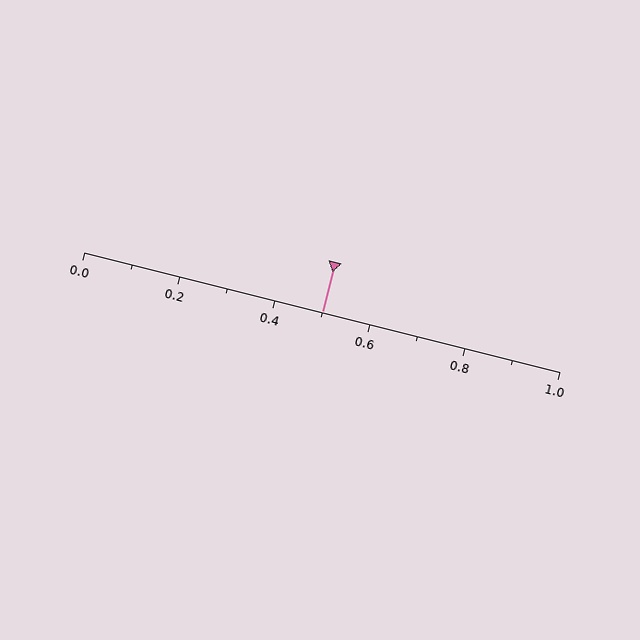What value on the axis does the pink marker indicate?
The marker indicates approximately 0.5.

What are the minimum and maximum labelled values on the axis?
The axis runs from 0.0 to 1.0.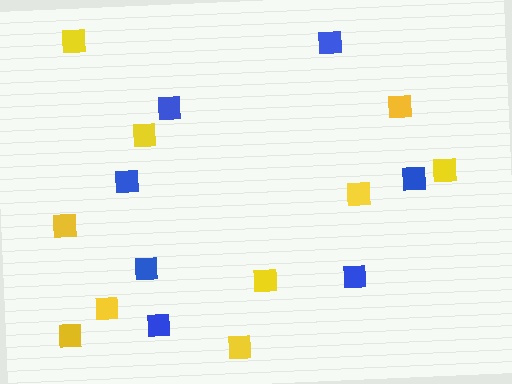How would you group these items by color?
There are 2 groups: one group of blue squares (7) and one group of yellow squares (10).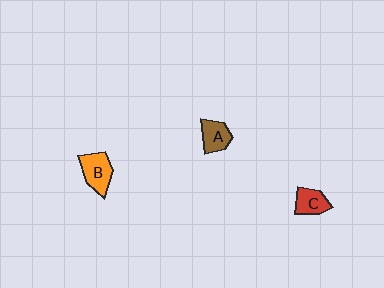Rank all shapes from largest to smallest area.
From largest to smallest: B (orange), A (brown), C (red).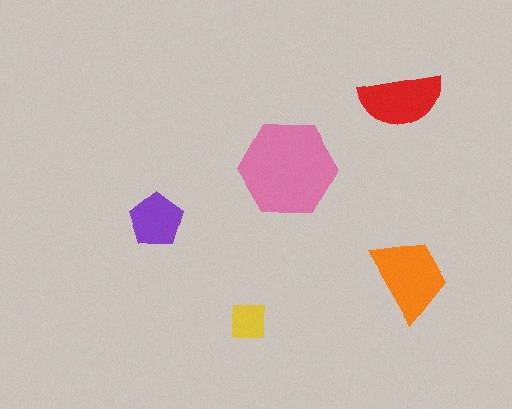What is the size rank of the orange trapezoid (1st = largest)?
2nd.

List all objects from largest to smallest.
The pink hexagon, the orange trapezoid, the red semicircle, the purple pentagon, the yellow square.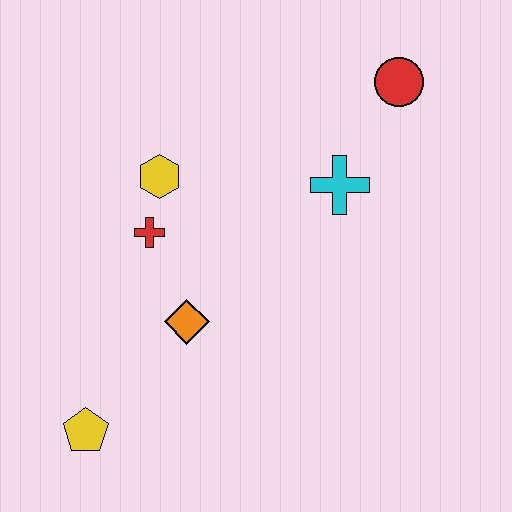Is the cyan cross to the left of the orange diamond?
No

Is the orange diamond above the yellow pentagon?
Yes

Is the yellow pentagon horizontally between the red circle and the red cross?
No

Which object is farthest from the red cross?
The red circle is farthest from the red cross.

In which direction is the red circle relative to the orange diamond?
The red circle is above the orange diamond.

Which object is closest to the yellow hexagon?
The red cross is closest to the yellow hexagon.